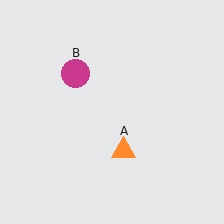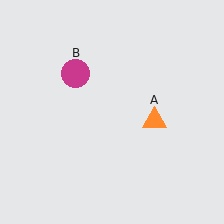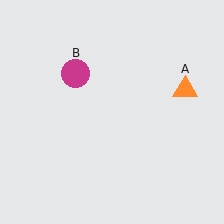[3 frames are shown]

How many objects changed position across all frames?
1 object changed position: orange triangle (object A).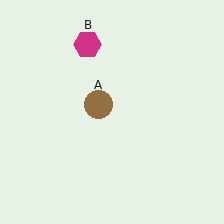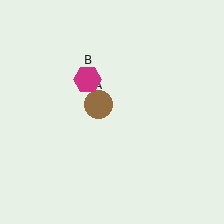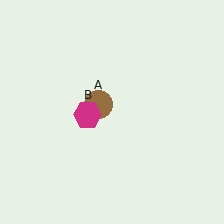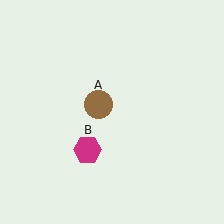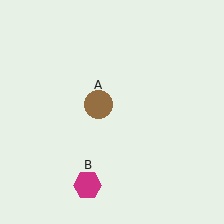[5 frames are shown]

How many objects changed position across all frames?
1 object changed position: magenta hexagon (object B).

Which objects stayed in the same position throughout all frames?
Brown circle (object A) remained stationary.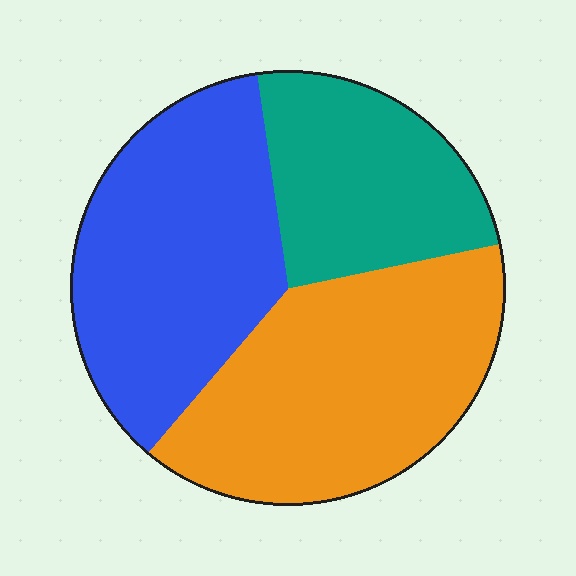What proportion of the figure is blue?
Blue covers about 35% of the figure.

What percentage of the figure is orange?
Orange takes up between a quarter and a half of the figure.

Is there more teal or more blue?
Blue.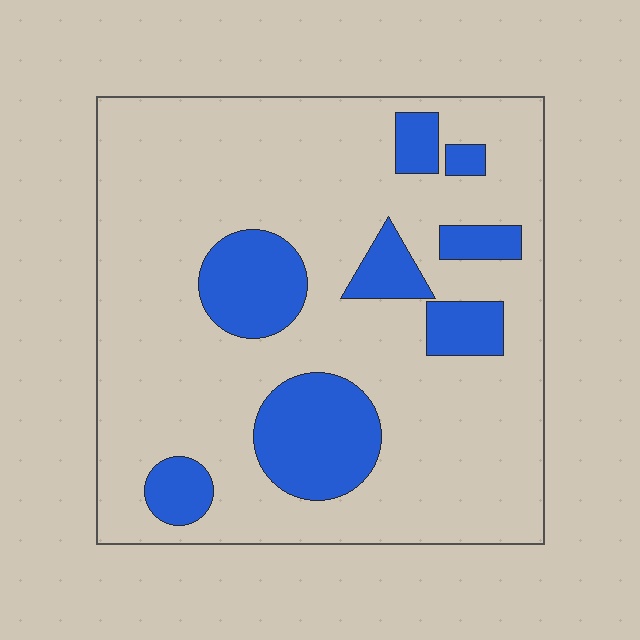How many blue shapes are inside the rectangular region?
8.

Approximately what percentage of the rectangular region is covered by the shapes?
Approximately 20%.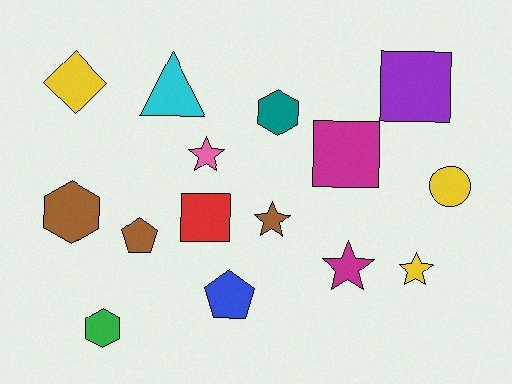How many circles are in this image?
There is 1 circle.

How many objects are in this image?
There are 15 objects.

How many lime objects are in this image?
There are no lime objects.